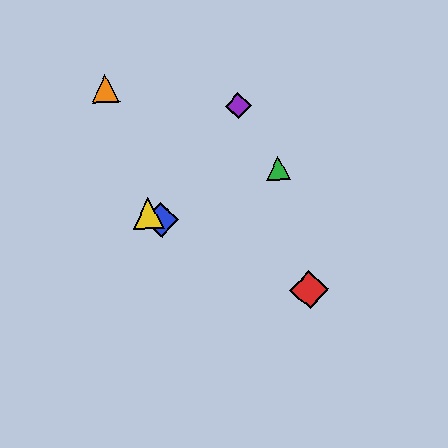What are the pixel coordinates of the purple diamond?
The purple diamond is at (239, 106).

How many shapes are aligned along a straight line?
3 shapes (the red diamond, the blue diamond, the yellow triangle) are aligned along a straight line.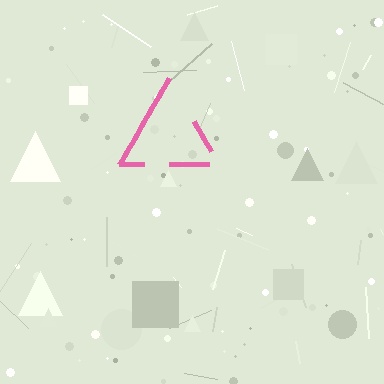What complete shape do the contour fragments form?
The contour fragments form a triangle.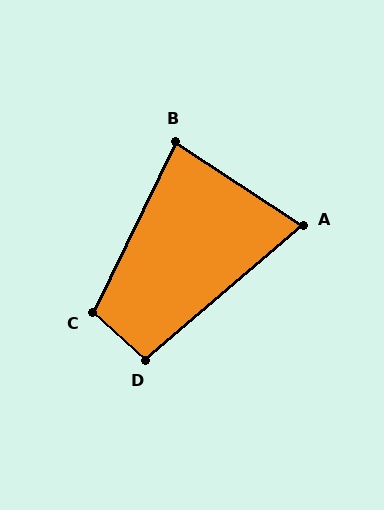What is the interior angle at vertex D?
Approximately 98 degrees (obtuse).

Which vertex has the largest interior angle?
C, at approximately 106 degrees.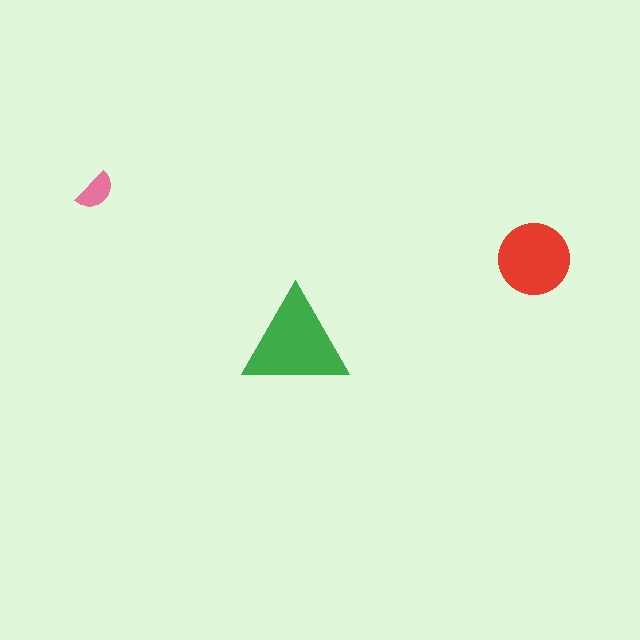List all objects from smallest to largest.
The pink semicircle, the red circle, the green triangle.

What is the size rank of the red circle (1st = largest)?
2nd.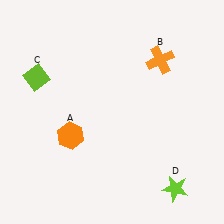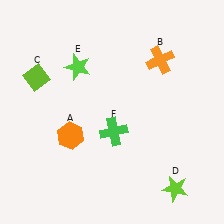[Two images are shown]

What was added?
A lime star (E), a green cross (F) were added in Image 2.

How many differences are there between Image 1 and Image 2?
There are 2 differences between the two images.